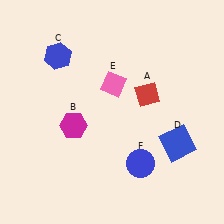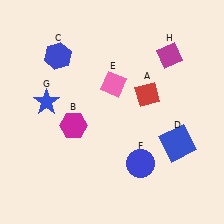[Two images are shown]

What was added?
A blue star (G), a magenta diamond (H) were added in Image 2.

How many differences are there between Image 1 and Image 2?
There are 2 differences between the two images.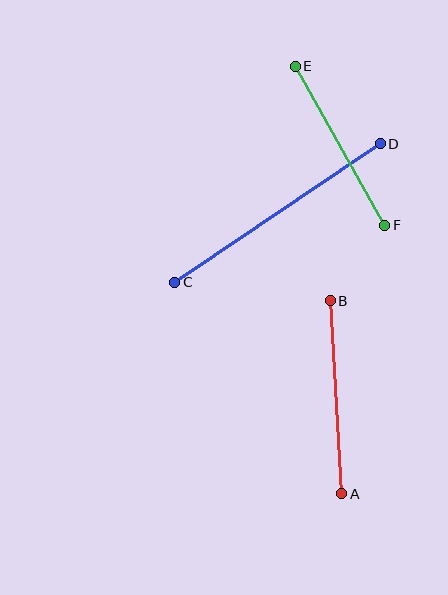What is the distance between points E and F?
The distance is approximately 182 pixels.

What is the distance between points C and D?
The distance is approximately 248 pixels.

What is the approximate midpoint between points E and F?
The midpoint is at approximately (340, 146) pixels.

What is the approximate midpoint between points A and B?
The midpoint is at approximately (336, 397) pixels.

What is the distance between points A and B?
The distance is approximately 193 pixels.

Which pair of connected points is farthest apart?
Points C and D are farthest apart.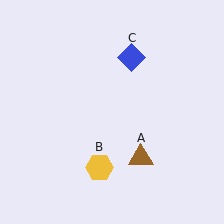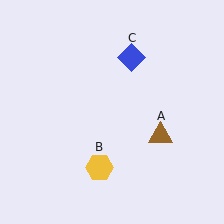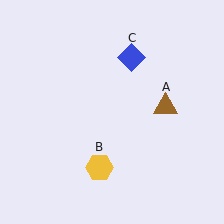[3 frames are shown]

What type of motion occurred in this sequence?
The brown triangle (object A) rotated counterclockwise around the center of the scene.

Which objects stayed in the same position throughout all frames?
Yellow hexagon (object B) and blue diamond (object C) remained stationary.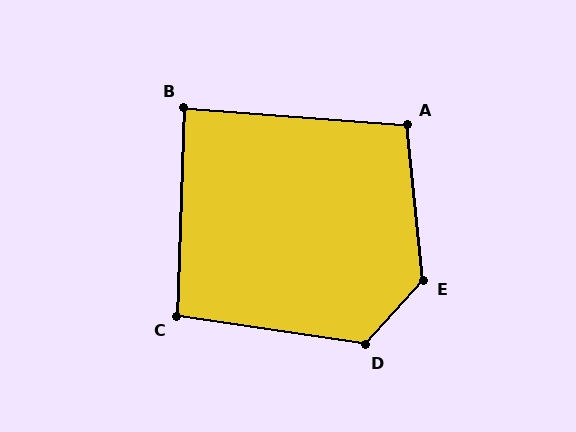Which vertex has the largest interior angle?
E, at approximately 132 degrees.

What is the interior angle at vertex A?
Approximately 100 degrees (obtuse).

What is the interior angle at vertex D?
Approximately 124 degrees (obtuse).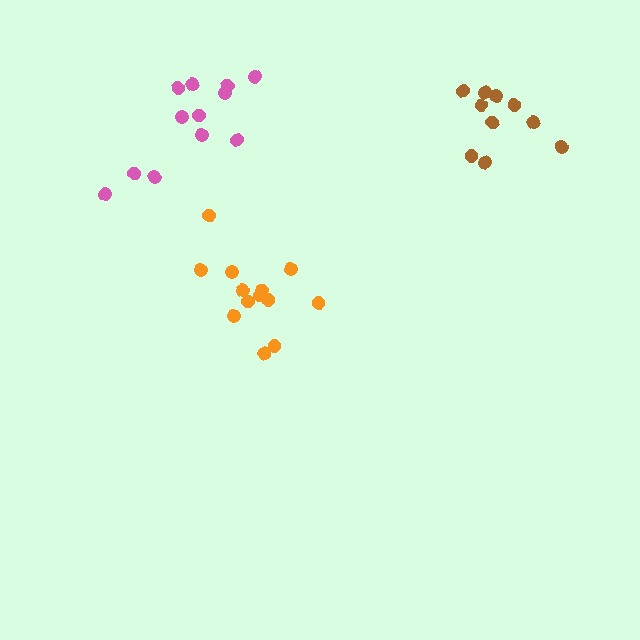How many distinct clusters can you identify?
There are 3 distinct clusters.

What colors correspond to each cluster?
The clusters are colored: brown, orange, pink.